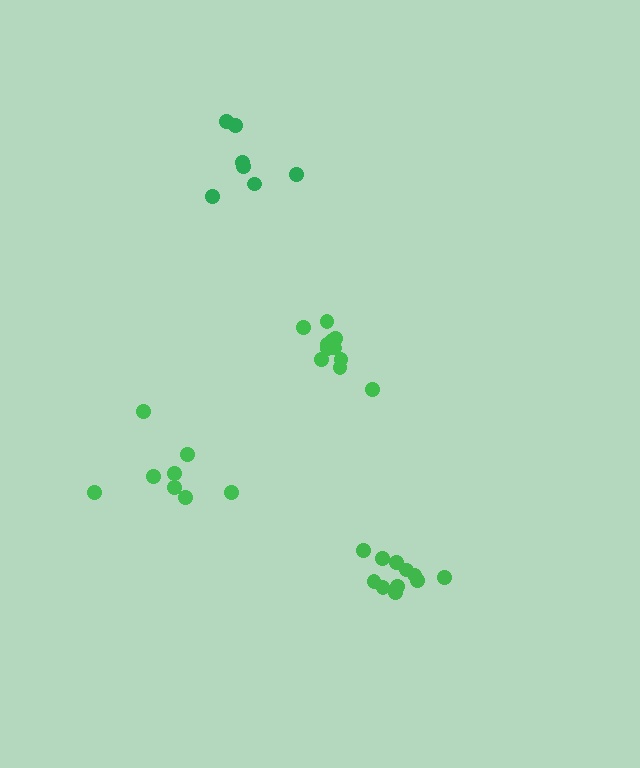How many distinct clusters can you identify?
There are 4 distinct clusters.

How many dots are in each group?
Group 1: 7 dots, Group 2: 8 dots, Group 3: 11 dots, Group 4: 11 dots (37 total).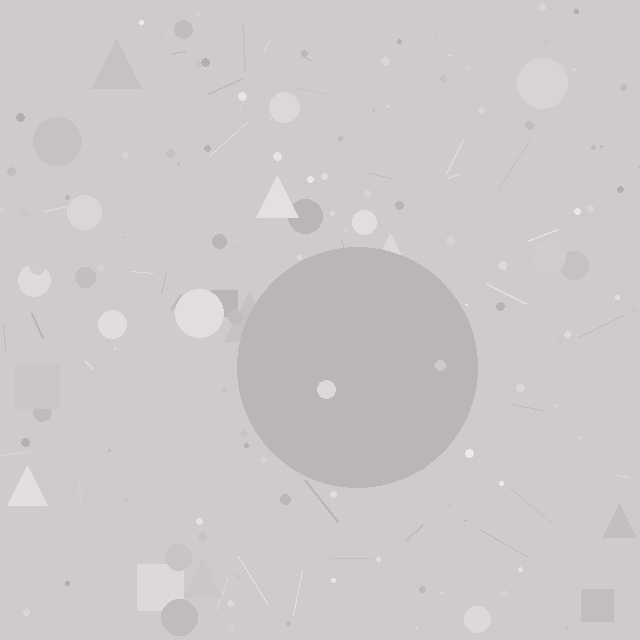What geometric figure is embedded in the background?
A circle is embedded in the background.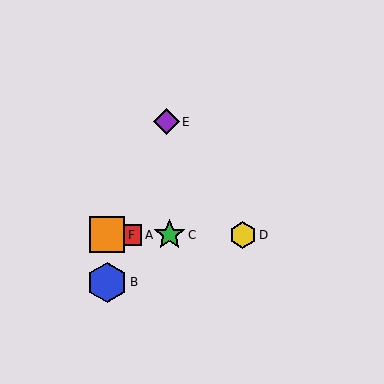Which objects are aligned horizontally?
Objects A, C, D, F are aligned horizontally.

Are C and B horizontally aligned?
No, C is at y≈235 and B is at y≈282.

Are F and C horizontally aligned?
Yes, both are at y≈235.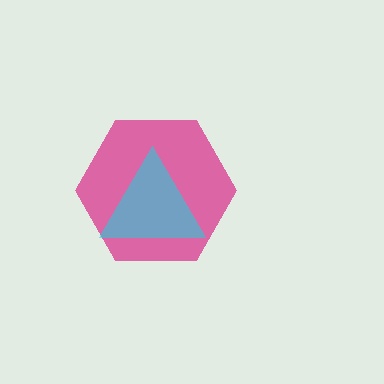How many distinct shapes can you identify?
There are 2 distinct shapes: a magenta hexagon, a cyan triangle.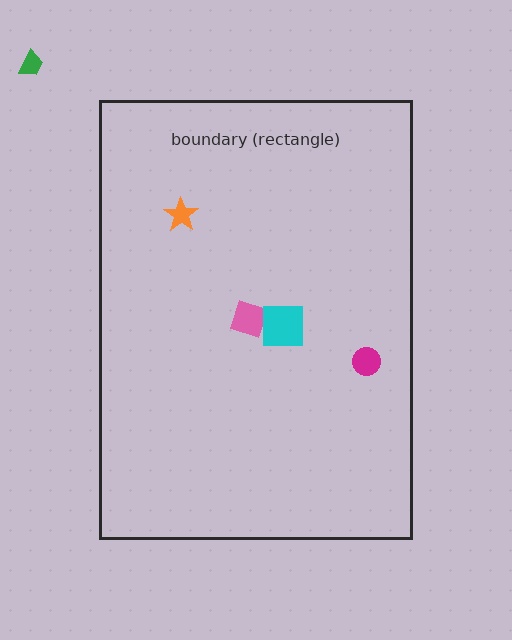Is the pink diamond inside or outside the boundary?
Inside.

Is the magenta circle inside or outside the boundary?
Inside.